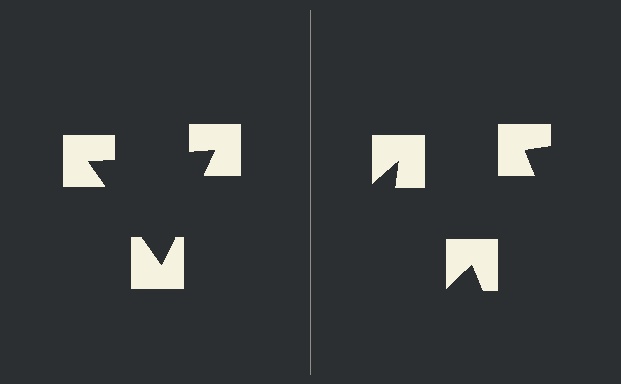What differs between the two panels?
The notched squares are positioned identically on both sides; only the wedge orientations differ. On the left they align to a triangle; on the right they are misaligned.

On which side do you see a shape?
An illusory triangle appears on the left side. On the right side the wedge cuts are rotated, so no coherent shape forms.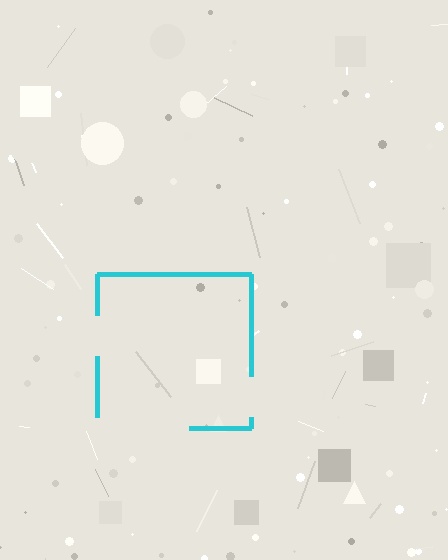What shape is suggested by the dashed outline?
The dashed outline suggests a square.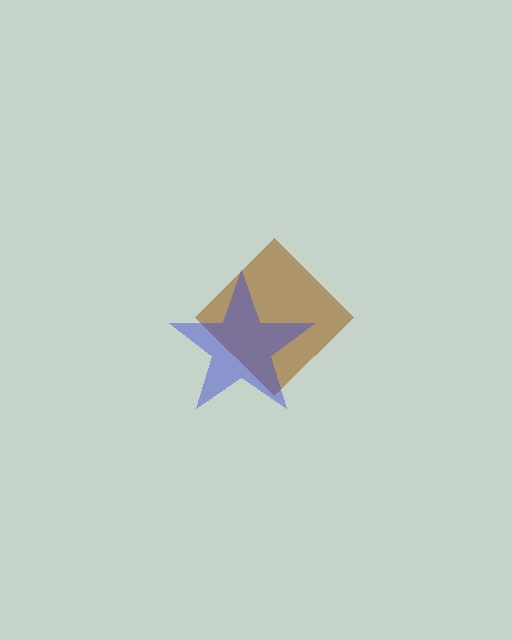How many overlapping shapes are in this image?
There are 2 overlapping shapes in the image.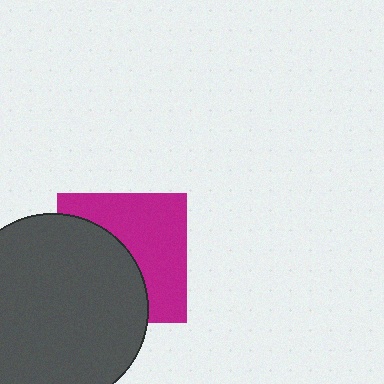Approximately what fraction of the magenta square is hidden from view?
Roughly 48% of the magenta square is hidden behind the dark gray circle.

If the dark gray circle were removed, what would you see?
You would see the complete magenta square.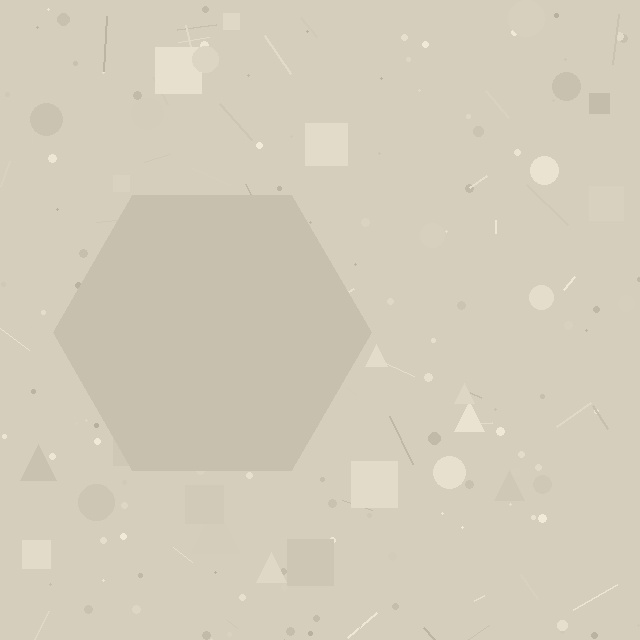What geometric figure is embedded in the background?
A hexagon is embedded in the background.